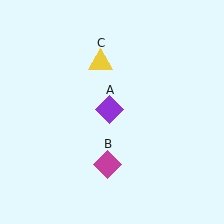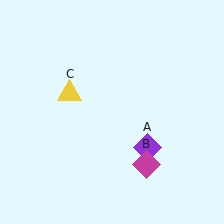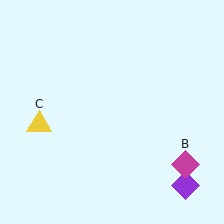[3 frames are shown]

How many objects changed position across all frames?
3 objects changed position: purple diamond (object A), magenta diamond (object B), yellow triangle (object C).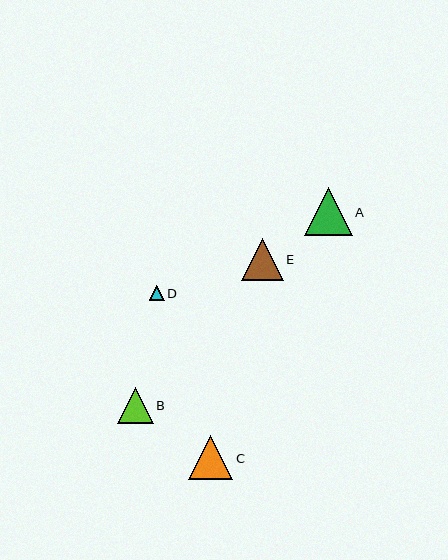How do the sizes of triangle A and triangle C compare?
Triangle A and triangle C are approximately the same size.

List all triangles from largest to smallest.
From largest to smallest: A, C, E, B, D.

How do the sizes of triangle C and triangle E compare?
Triangle C and triangle E are approximately the same size.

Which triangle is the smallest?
Triangle D is the smallest with a size of approximately 15 pixels.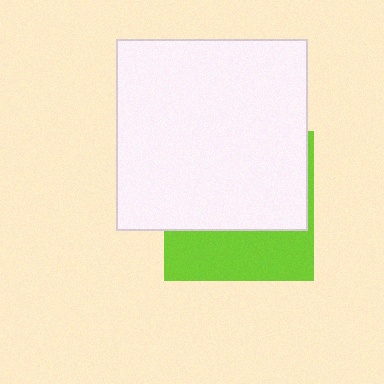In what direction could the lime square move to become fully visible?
The lime square could move down. That would shift it out from behind the white square entirely.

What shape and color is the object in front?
The object in front is a white square.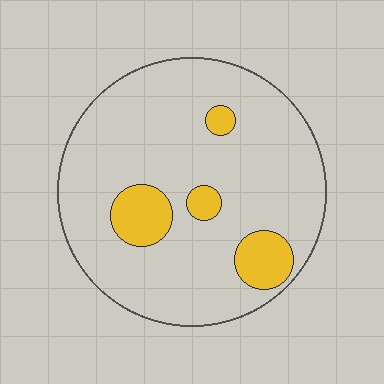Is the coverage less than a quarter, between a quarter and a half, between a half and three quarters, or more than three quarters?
Less than a quarter.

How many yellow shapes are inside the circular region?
4.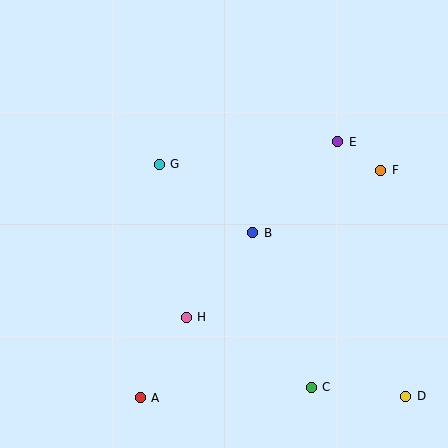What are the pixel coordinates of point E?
Point E is at (337, 142).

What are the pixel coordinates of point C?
Point C is at (311, 387).